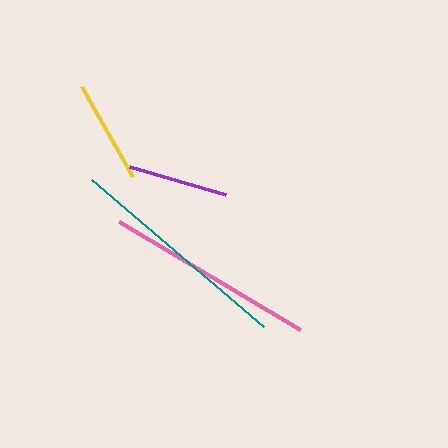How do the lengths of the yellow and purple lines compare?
The yellow and purple lines are approximately the same length.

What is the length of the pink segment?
The pink segment is approximately 210 pixels long.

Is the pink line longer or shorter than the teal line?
The teal line is longer than the pink line.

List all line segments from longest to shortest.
From longest to shortest: teal, pink, yellow, purple.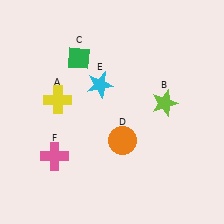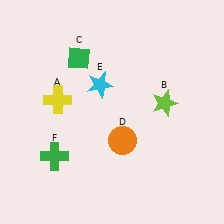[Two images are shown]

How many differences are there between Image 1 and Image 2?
There is 1 difference between the two images.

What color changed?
The cross (F) changed from pink in Image 1 to green in Image 2.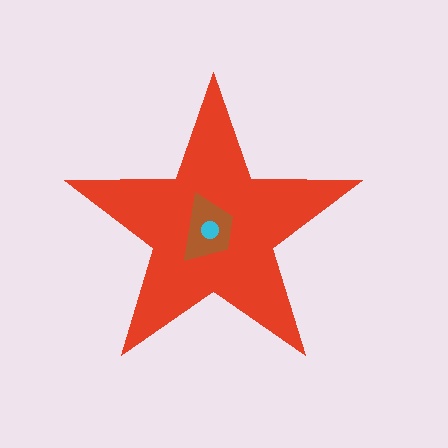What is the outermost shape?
The red star.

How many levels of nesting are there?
3.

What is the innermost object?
The cyan circle.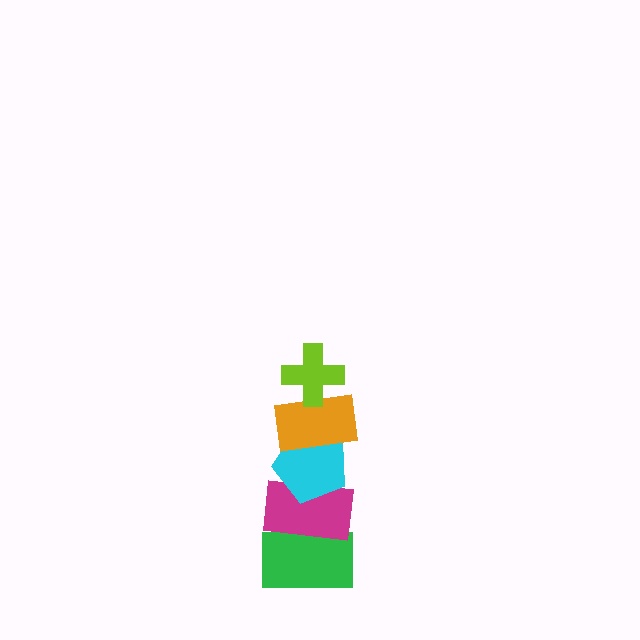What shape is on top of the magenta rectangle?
The cyan pentagon is on top of the magenta rectangle.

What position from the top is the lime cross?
The lime cross is 1st from the top.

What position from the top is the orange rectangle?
The orange rectangle is 2nd from the top.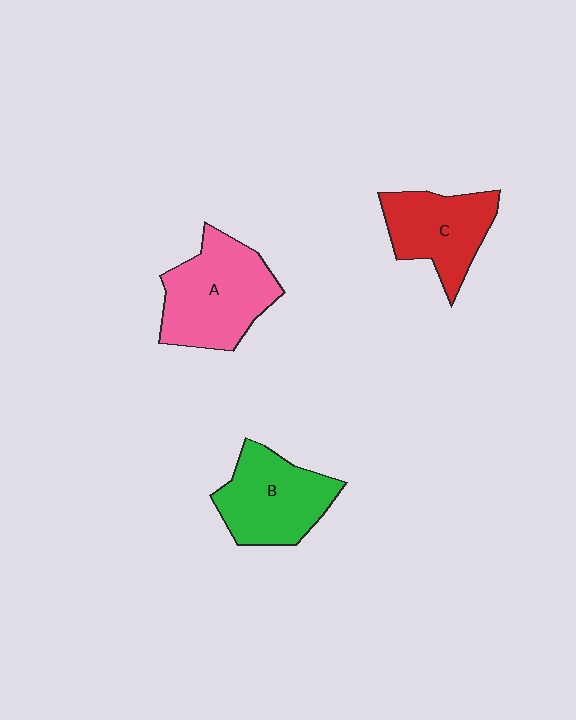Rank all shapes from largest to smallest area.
From largest to smallest: A (pink), B (green), C (red).